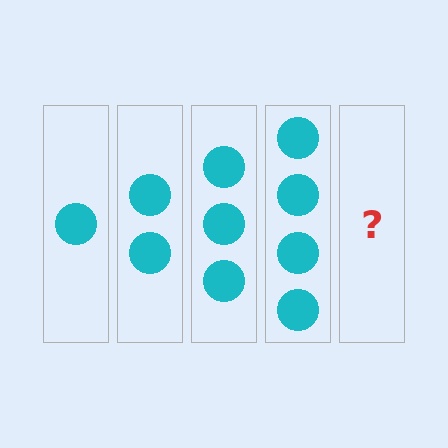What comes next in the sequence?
The next element should be 5 circles.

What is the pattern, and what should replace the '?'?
The pattern is that each step adds one more circle. The '?' should be 5 circles.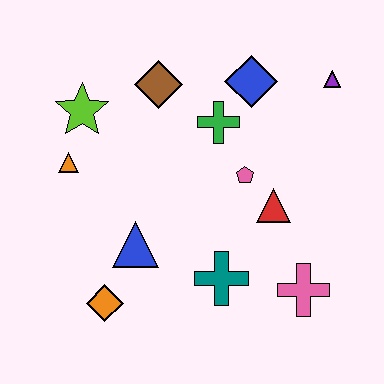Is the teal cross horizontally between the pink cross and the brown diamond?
Yes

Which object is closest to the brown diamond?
The green cross is closest to the brown diamond.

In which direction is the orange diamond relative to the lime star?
The orange diamond is below the lime star.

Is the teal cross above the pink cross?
Yes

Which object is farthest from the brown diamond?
The pink cross is farthest from the brown diamond.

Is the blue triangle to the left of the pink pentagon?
Yes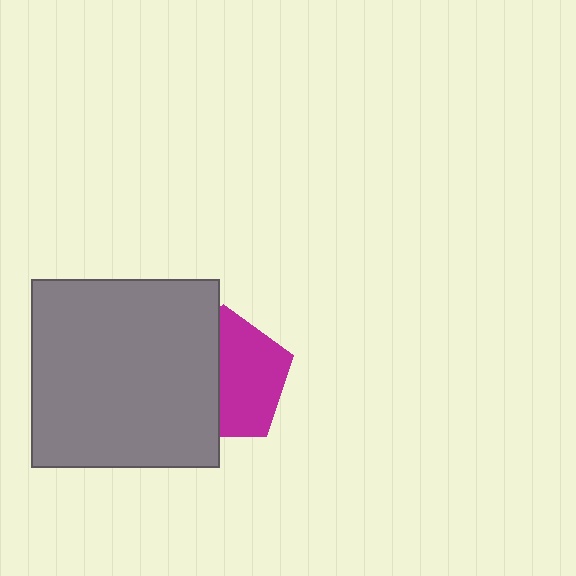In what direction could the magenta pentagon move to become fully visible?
The magenta pentagon could move right. That would shift it out from behind the gray square entirely.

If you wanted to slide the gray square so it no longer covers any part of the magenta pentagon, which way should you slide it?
Slide it left — that is the most direct way to separate the two shapes.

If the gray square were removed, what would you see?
You would see the complete magenta pentagon.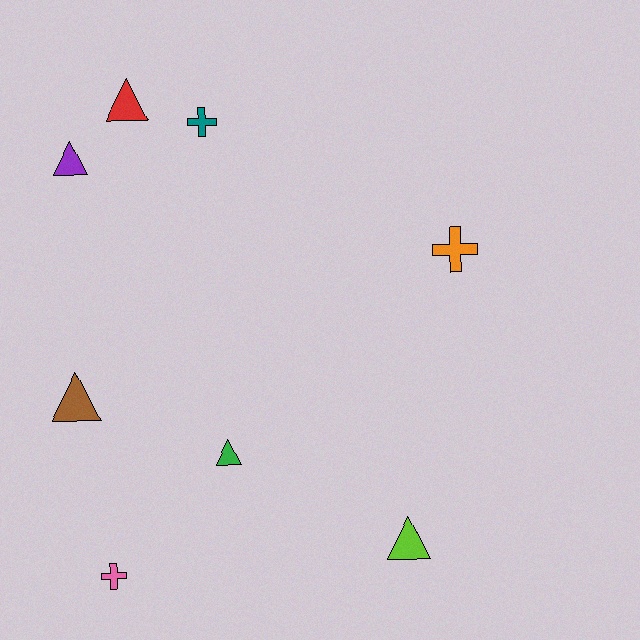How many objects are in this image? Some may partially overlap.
There are 8 objects.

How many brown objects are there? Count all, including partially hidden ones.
There is 1 brown object.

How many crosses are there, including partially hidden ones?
There are 3 crosses.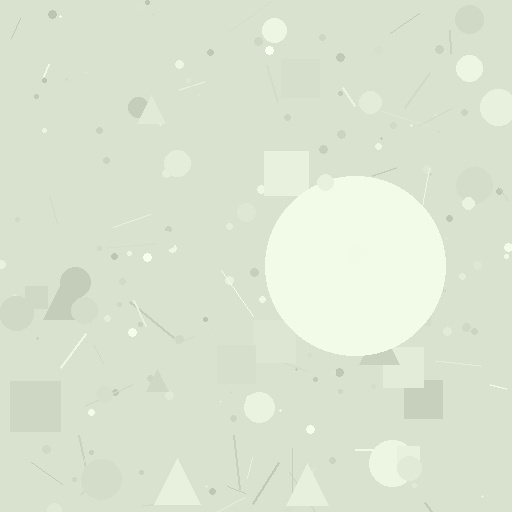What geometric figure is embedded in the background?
A circle is embedded in the background.